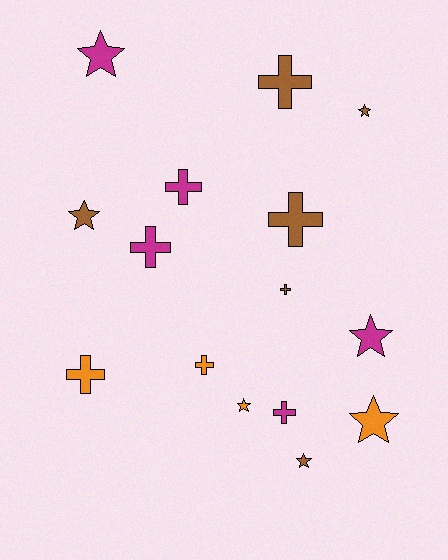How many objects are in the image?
There are 15 objects.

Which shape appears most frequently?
Cross, with 8 objects.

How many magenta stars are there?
There are 2 magenta stars.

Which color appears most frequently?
Brown, with 6 objects.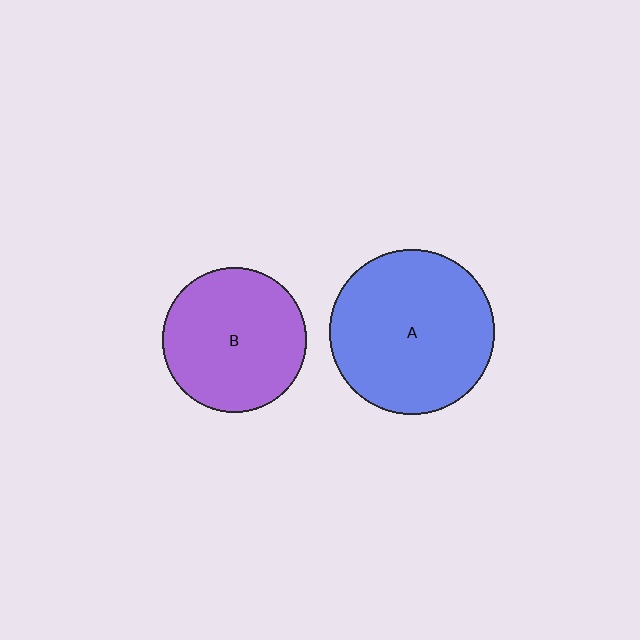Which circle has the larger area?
Circle A (blue).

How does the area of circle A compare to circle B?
Approximately 1.3 times.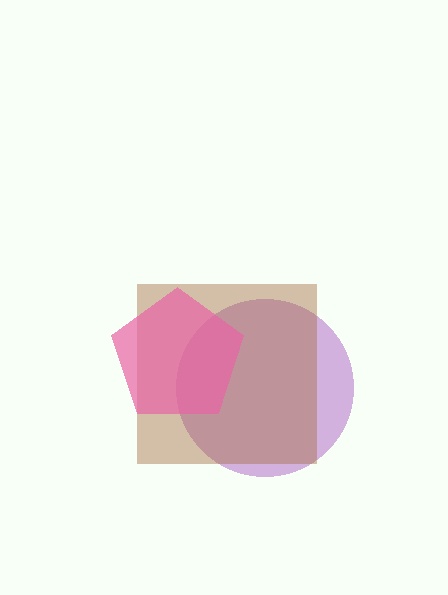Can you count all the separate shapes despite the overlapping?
Yes, there are 3 separate shapes.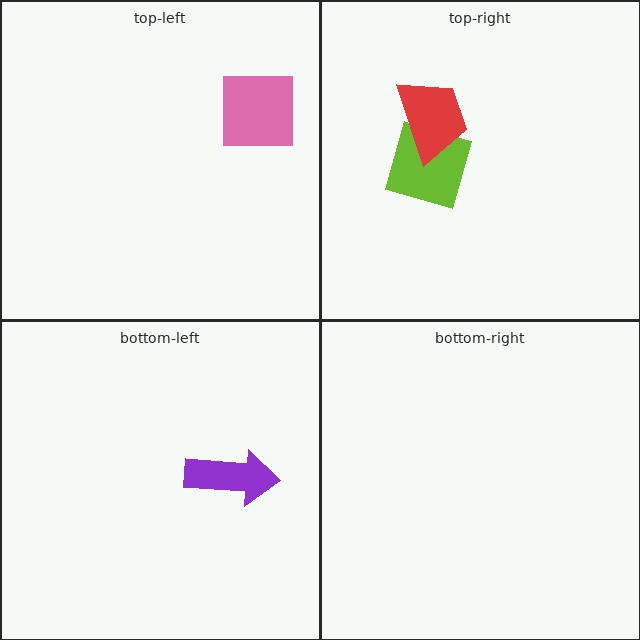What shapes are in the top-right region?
The lime diamond, the red trapezoid.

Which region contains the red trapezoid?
The top-right region.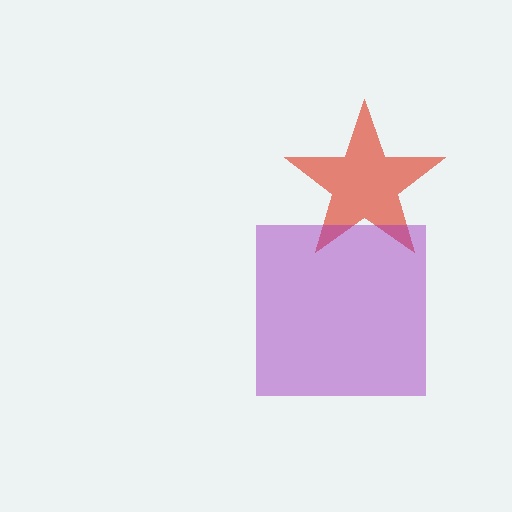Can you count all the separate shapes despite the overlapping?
Yes, there are 2 separate shapes.